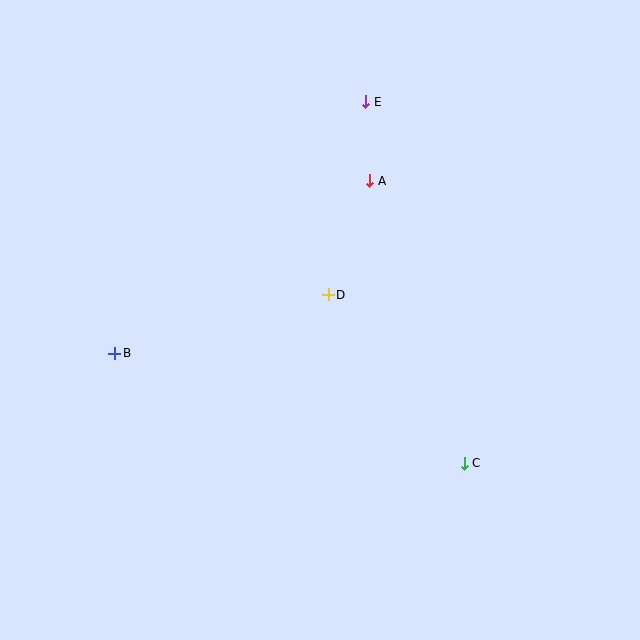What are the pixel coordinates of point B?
Point B is at (115, 353).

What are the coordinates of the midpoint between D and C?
The midpoint between D and C is at (396, 379).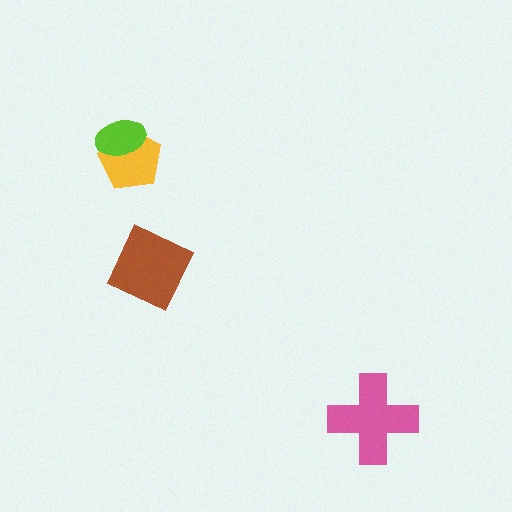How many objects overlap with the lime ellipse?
1 object overlaps with the lime ellipse.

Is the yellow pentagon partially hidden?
Yes, it is partially covered by another shape.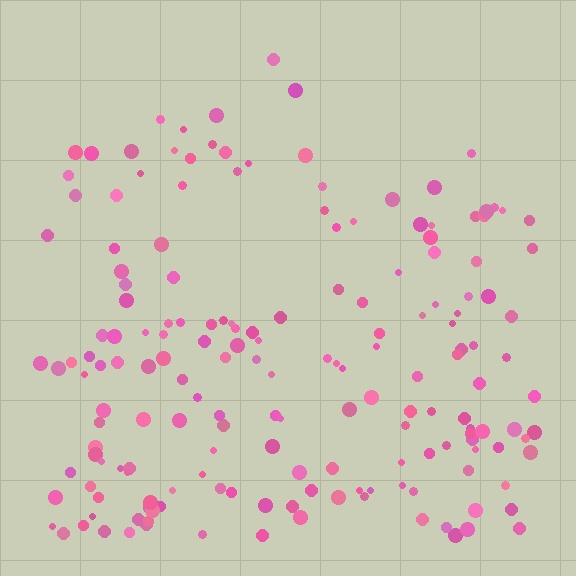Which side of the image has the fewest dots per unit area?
The top.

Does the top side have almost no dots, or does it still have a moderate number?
Still a moderate number, just noticeably fewer than the bottom.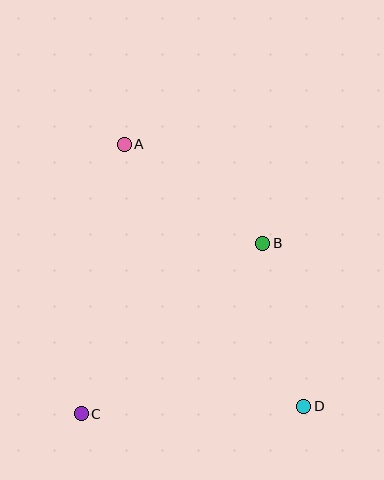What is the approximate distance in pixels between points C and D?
The distance between C and D is approximately 223 pixels.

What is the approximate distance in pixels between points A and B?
The distance between A and B is approximately 170 pixels.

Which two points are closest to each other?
Points B and D are closest to each other.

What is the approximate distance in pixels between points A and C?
The distance between A and C is approximately 273 pixels.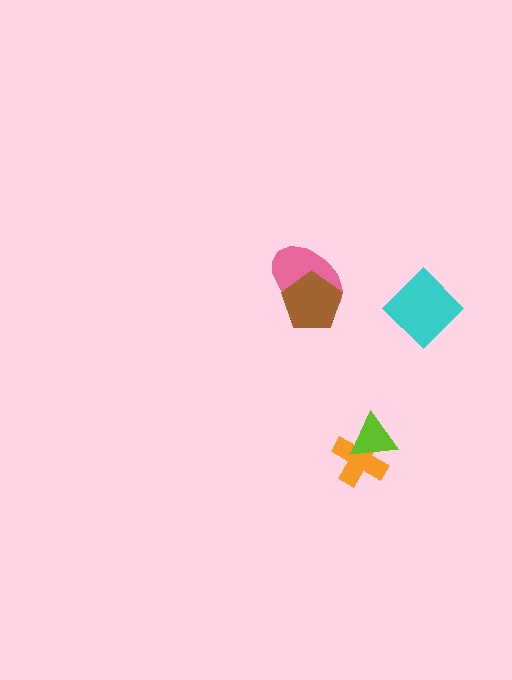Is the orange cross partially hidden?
Yes, it is partially covered by another shape.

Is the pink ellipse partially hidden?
Yes, it is partially covered by another shape.